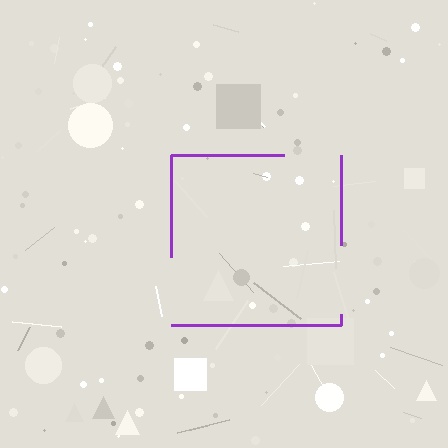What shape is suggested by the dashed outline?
The dashed outline suggests a square.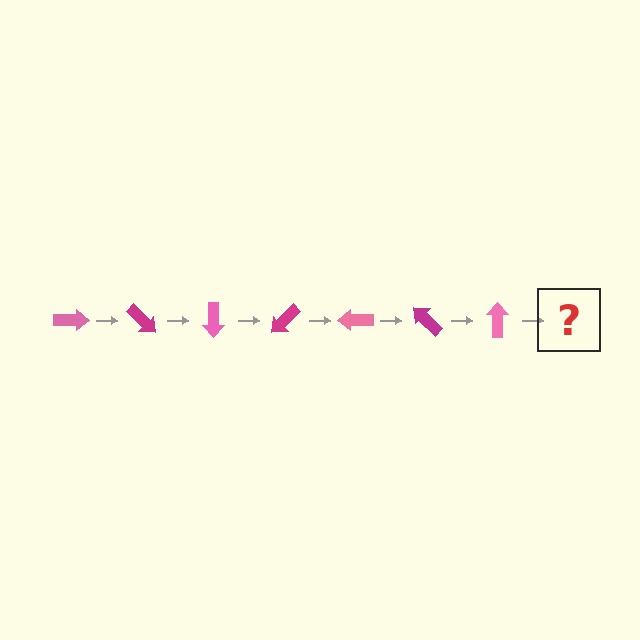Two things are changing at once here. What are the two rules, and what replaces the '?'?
The two rules are that it rotates 45 degrees each step and the color cycles through pink and magenta. The '?' should be a magenta arrow, rotated 315 degrees from the start.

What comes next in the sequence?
The next element should be a magenta arrow, rotated 315 degrees from the start.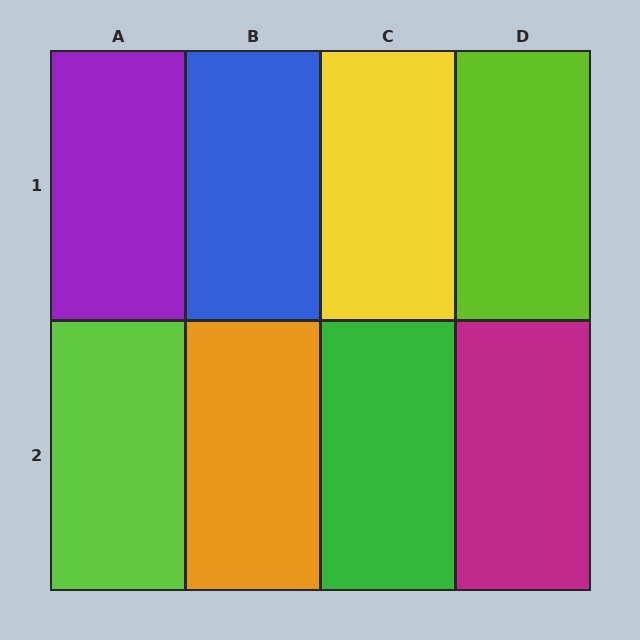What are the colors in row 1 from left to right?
Purple, blue, yellow, lime.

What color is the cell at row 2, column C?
Green.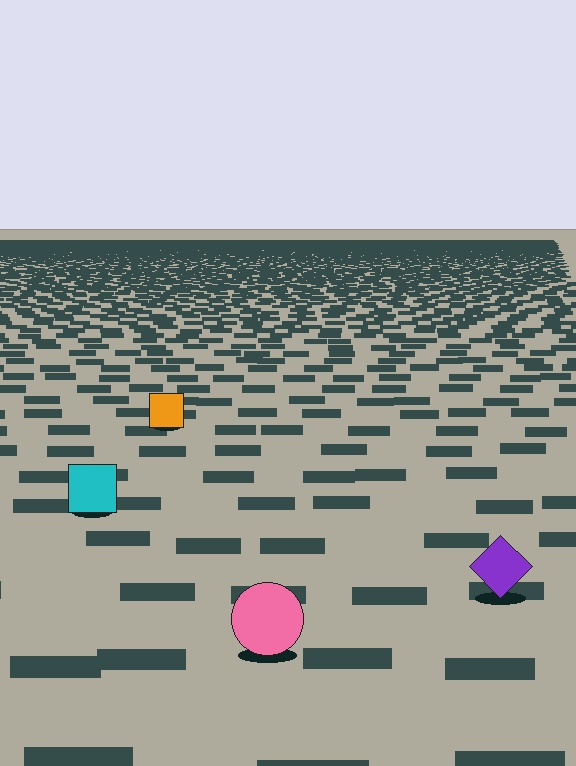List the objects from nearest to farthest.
From nearest to farthest: the pink circle, the purple diamond, the cyan square, the orange square.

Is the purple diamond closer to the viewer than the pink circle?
No. The pink circle is closer — you can tell from the texture gradient: the ground texture is coarser near it.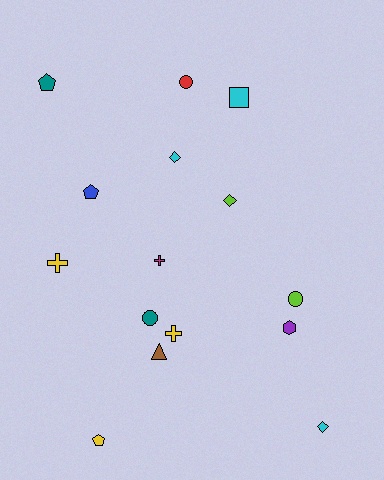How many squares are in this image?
There is 1 square.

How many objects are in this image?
There are 15 objects.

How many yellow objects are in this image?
There are 3 yellow objects.